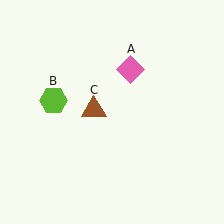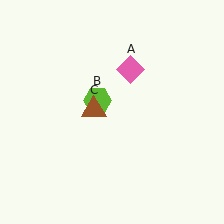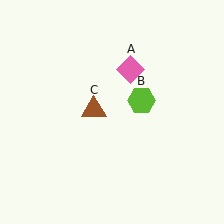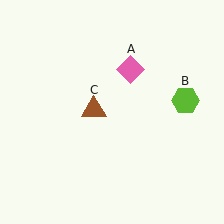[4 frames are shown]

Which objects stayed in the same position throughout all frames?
Pink diamond (object A) and brown triangle (object C) remained stationary.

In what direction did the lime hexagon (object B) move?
The lime hexagon (object B) moved right.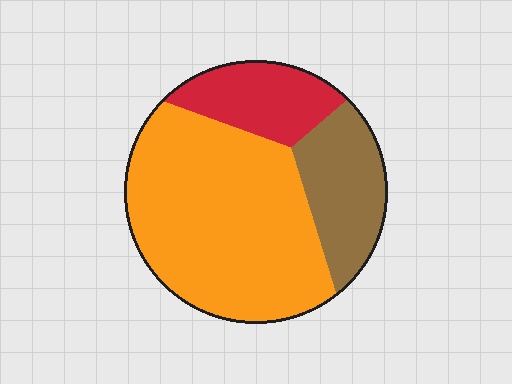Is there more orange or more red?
Orange.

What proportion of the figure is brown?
Brown takes up less than a quarter of the figure.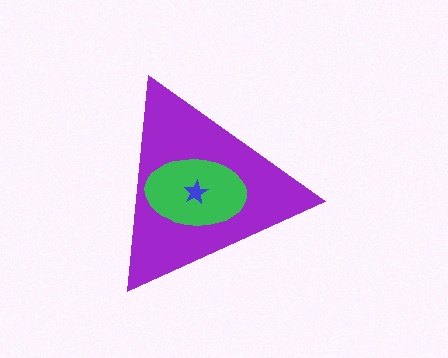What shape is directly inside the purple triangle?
The green ellipse.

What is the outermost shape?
The purple triangle.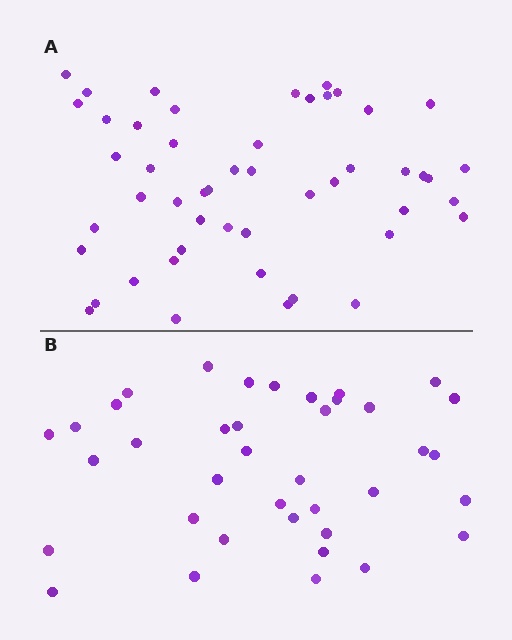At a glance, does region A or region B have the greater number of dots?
Region A (the top region) has more dots.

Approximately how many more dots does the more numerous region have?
Region A has roughly 12 or so more dots than region B.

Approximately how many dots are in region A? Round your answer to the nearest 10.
About 50 dots.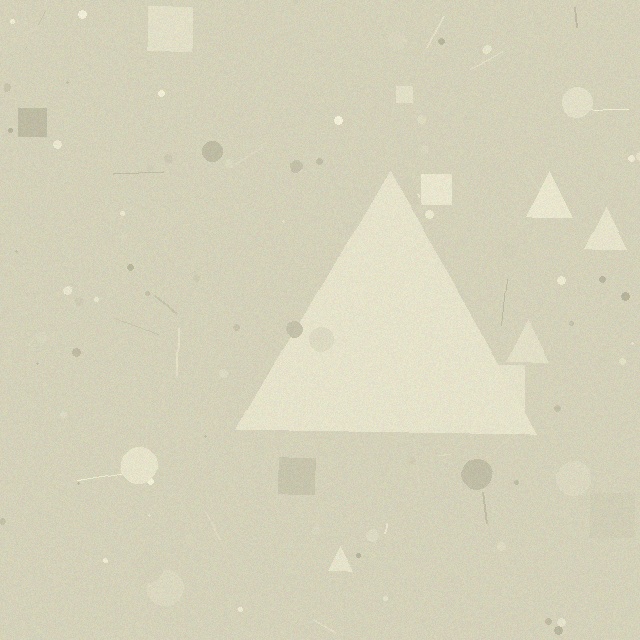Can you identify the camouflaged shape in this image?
The camouflaged shape is a triangle.